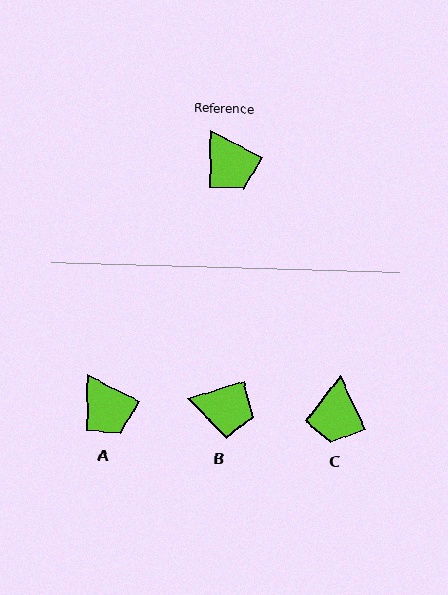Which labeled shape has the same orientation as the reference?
A.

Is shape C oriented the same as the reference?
No, it is off by about 37 degrees.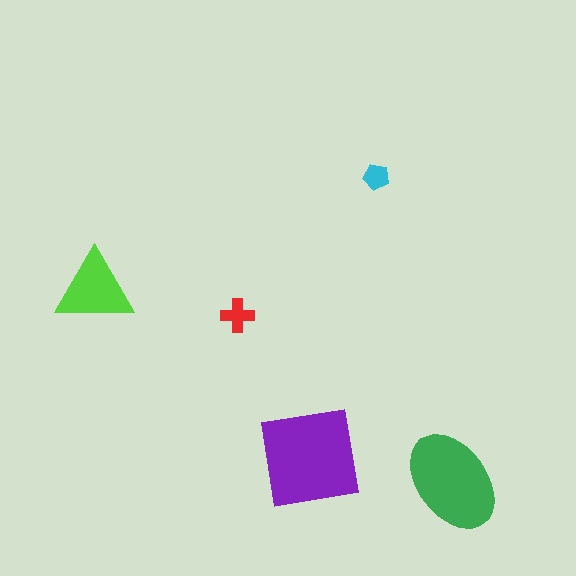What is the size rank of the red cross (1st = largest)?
4th.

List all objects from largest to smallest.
The purple square, the green ellipse, the lime triangle, the red cross, the cyan pentagon.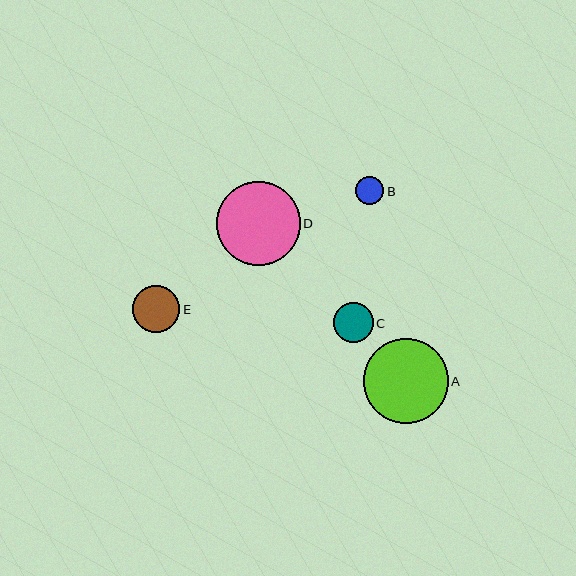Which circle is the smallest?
Circle B is the smallest with a size of approximately 28 pixels.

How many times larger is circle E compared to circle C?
Circle E is approximately 1.2 times the size of circle C.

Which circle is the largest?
Circle A is the largest with a size of approximately 85 pixels.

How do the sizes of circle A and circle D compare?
Circle A and circle D are approximately the same size.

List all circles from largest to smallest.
From largest to smallest: A, D, E, C, B.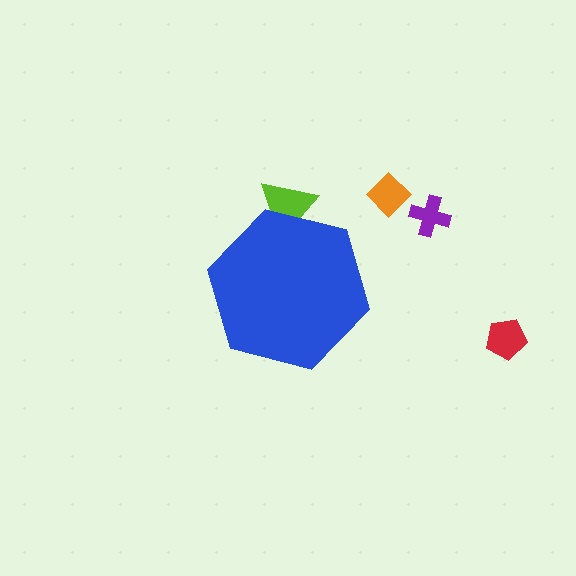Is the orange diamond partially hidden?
No, the orange diamond is fully visible.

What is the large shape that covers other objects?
A blue hexagon.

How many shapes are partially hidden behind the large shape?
1 shape is partially hidden.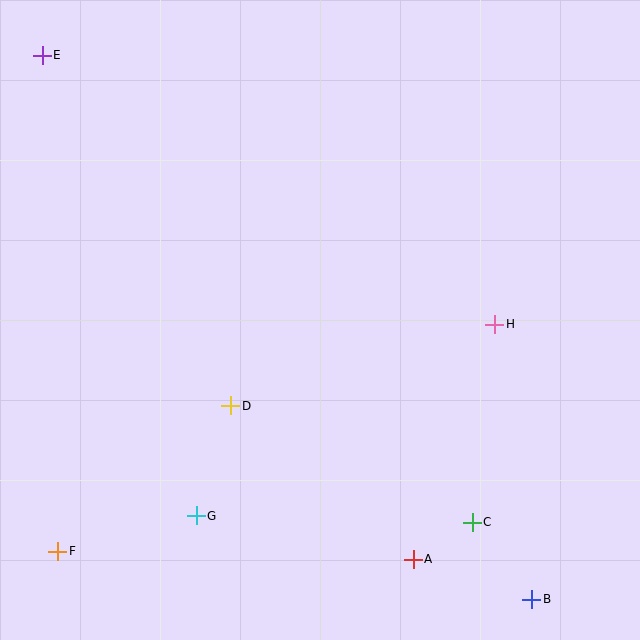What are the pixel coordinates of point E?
Point E is at (42, 55).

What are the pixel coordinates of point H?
Point H is at (495, 324).